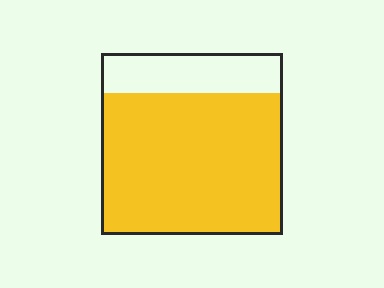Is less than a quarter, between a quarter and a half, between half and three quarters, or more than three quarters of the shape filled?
More than three quarters.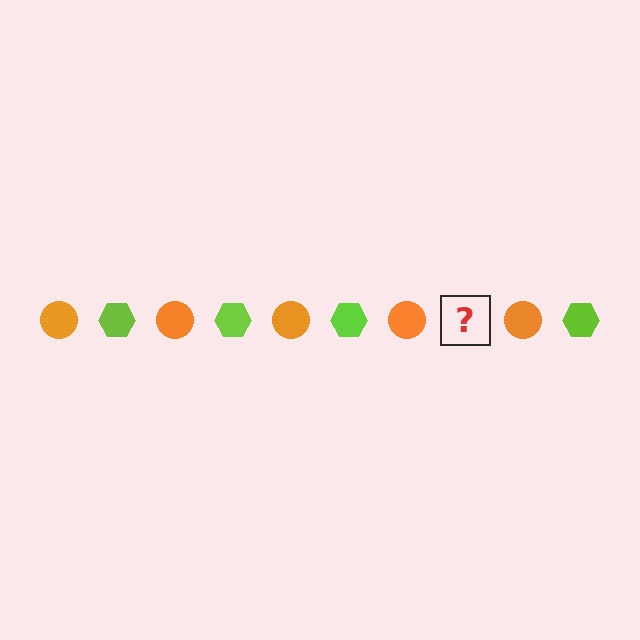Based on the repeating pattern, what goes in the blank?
The blank should be a lime hexagon.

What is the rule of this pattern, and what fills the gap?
The rule is that the pattern alternates between orange circle and lime hexagon. The gap should be filled with a lime hexagon.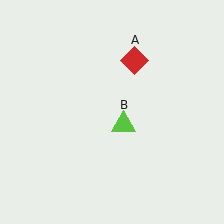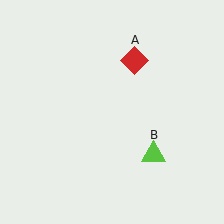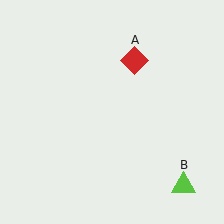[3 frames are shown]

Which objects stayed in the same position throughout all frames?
Red diamond (object A) remained stationary.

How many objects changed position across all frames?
1 object changed position: lime triangle (object B).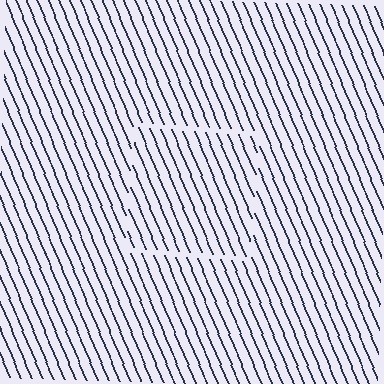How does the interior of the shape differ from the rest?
The interior of the shape contains the same grating, shifted by half a period — the contour is defined by the phase discontinuity where line-ends from the inner and outer gratings abut.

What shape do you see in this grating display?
An illusory square. The interior of the shape contains the same grating, shifted by half a period — the contour is defined by the phase discontinuity where line-ends from the inner and outer gratings abut.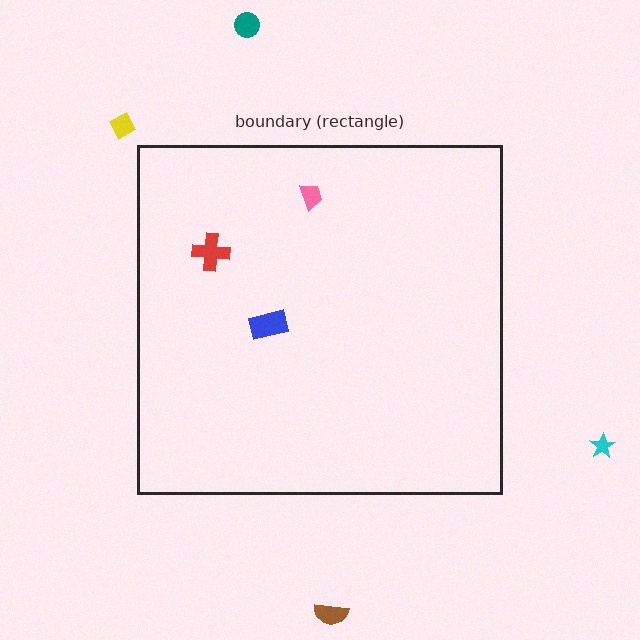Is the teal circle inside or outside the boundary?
Outside.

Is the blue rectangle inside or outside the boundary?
Inside.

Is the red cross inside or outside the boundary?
Inside.